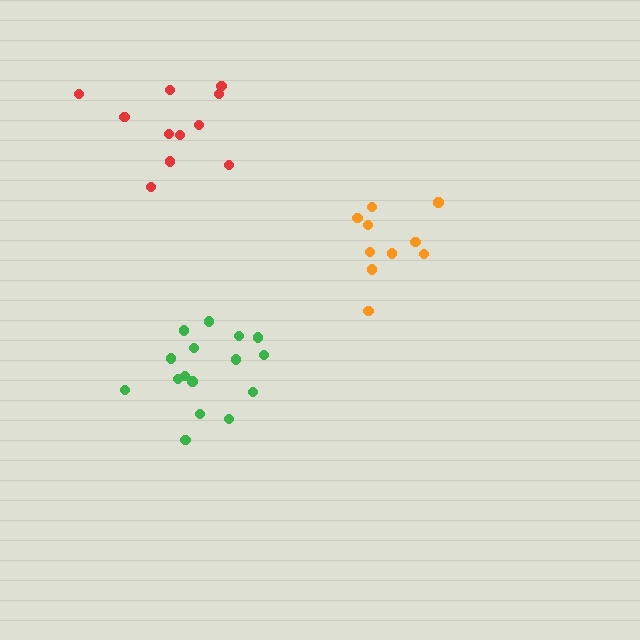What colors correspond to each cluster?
The clusters are colored: green, red, orange.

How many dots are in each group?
Group 1: 16 dots, Group 2: 11 dots, Group 3: 10 dots (37 total).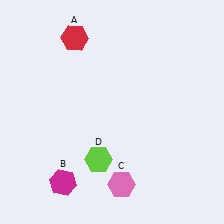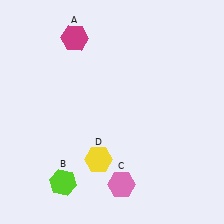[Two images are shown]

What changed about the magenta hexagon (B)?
In Image 1, B is magenta. In Image 2, it changed to lime.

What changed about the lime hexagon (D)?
In Image 1, D is lime. In Image 2, it changed to yellow.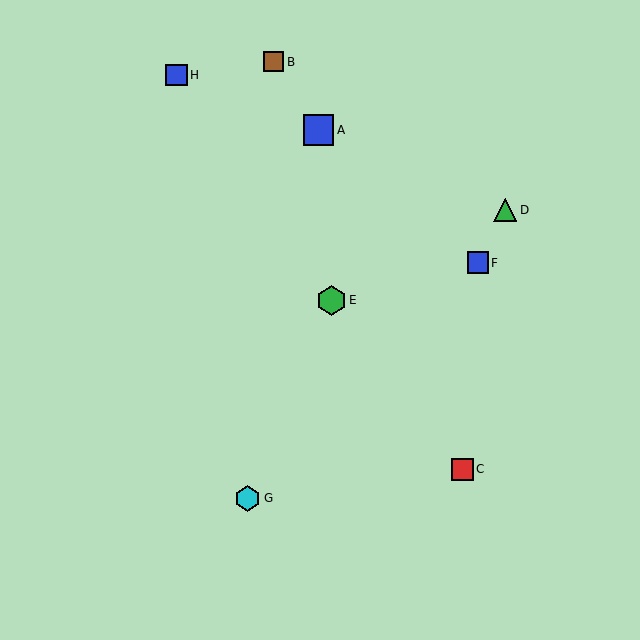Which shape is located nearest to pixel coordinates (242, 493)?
The cyan hexagon (labeled G) at (248, 498) is nearest to that location.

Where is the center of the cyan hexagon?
The center of the cyan hexagon is at (248, 498).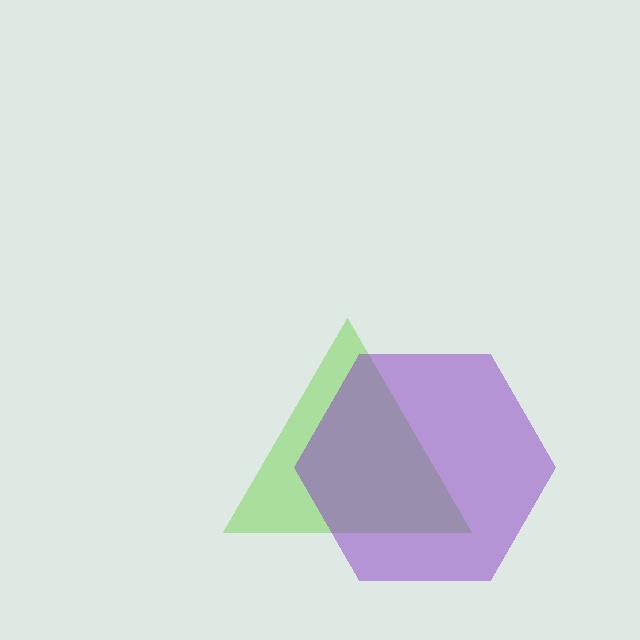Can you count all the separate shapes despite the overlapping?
Yes, there are 2 separate shapes.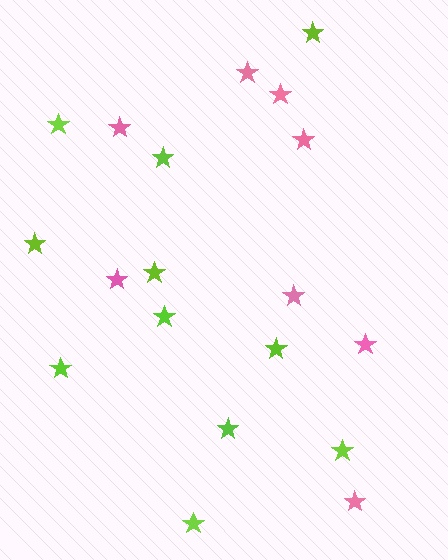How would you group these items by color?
There are 2 groups: one group of pink stars (8) and one group of lime stars (11).